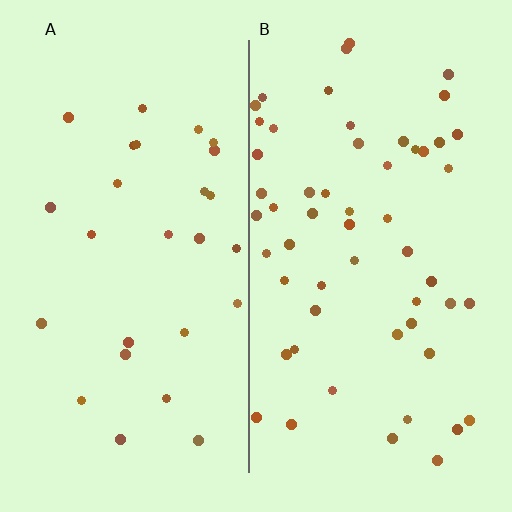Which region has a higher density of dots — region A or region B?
B (the right).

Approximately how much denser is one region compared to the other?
Approximately 2.0× — region B over region A.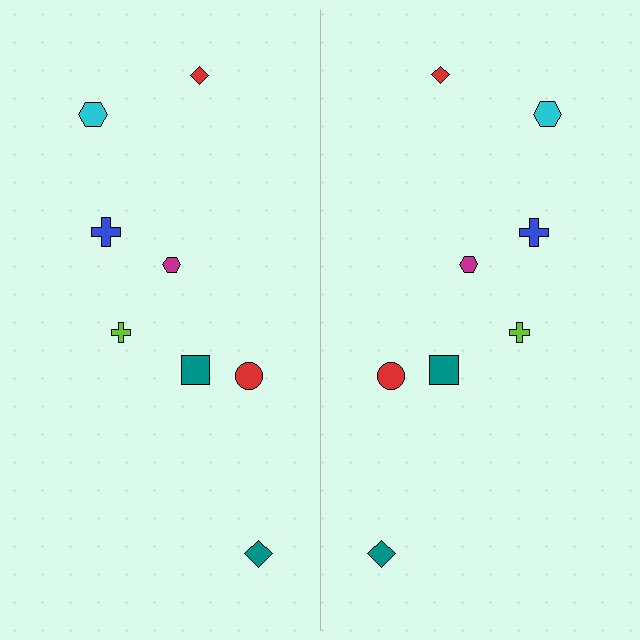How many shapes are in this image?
There are 16 shapes in this image.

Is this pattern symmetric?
Yes, this pattern has bilateral (reflection) symmetry.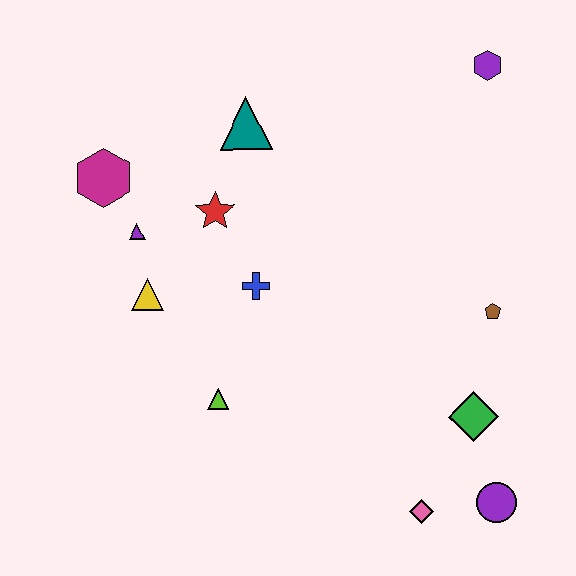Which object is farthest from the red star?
The purple circle is farthest from the red star.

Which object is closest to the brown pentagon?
The green diamond is closest to the brown pentagon.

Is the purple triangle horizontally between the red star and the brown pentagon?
No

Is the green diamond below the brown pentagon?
Yes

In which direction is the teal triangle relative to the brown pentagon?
The teal triangle is to the left of the brown pentagon.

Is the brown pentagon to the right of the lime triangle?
Yes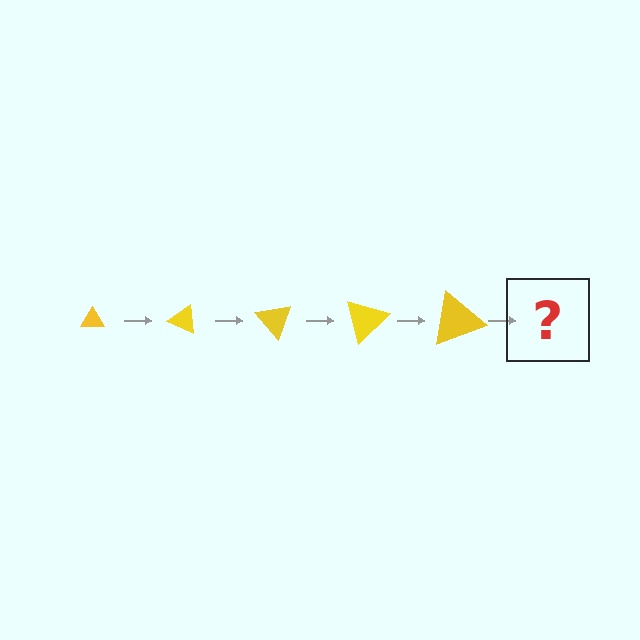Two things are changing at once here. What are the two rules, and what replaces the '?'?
The two rules are that the triangle grows larger each step and it rotates 25 degrees each step. The '?' should be a triangle, larger than the previous one and rotated 125 degrees from the start.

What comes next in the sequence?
The next element should be a triangle, larger than the previous one and rotated 125 degrees from the start.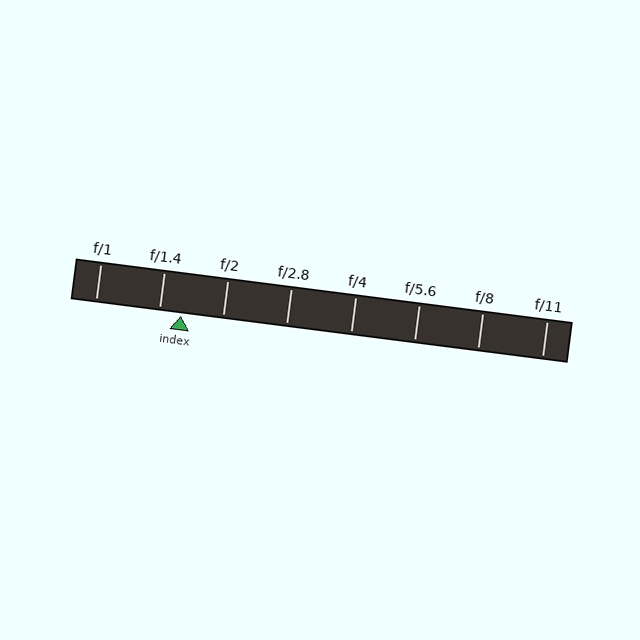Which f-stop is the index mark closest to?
The index mark is closest to f/1.4.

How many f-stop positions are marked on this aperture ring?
There are 8 f-stop positions marked.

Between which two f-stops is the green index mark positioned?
The index mark is between f/1.4 and f/2.